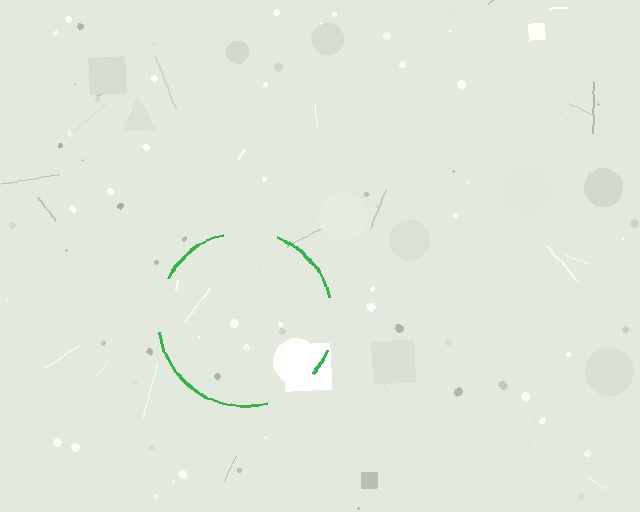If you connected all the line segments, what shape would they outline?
They would outline a circle.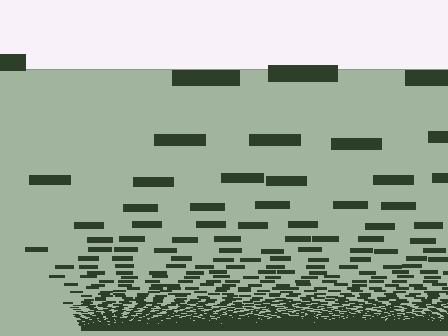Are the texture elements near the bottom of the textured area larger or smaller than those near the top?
Smaller. The gradient is inverted — elements near the bottom are smaller and denser.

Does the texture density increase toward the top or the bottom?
Density increases toward the bottom.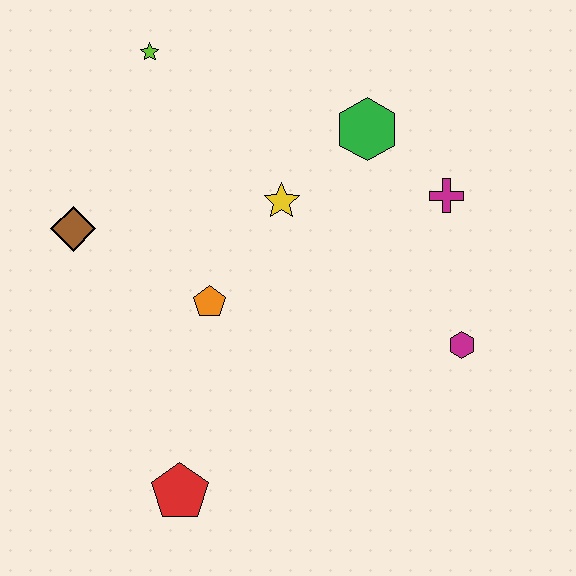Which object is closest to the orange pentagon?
The yellow star is closest to the orange pentagon.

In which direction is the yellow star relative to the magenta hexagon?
The yellow star is to the left of the magenta hexagon.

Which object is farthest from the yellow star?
The red pentagon is farthest from the yellow star.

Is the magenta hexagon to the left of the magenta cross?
No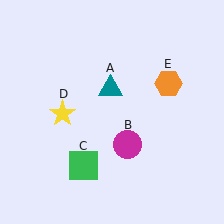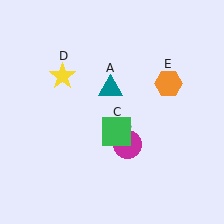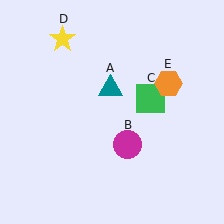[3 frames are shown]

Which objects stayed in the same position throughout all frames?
Teal triangle (object A) and magenta circle (object B) and orange hexagon (object E) remained stationary.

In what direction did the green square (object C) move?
The green square (object C) moved up and to the right.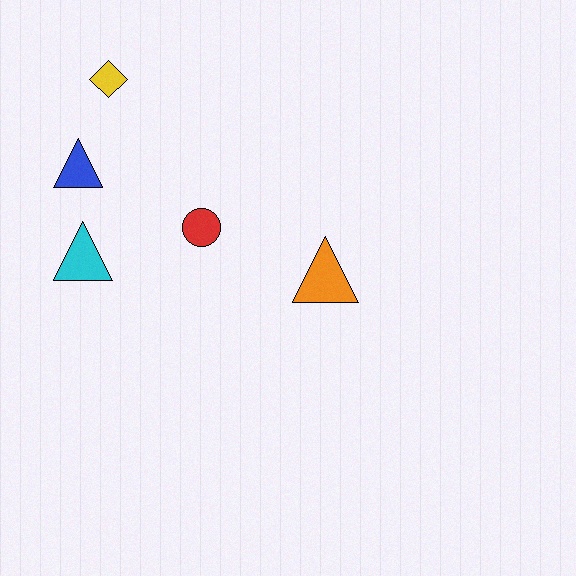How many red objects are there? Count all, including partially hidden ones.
There is 1 red object.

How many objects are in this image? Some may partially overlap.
There are 5 objects.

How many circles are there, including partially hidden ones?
There is 1 circle.